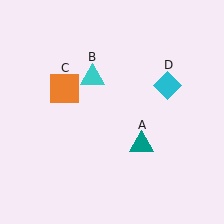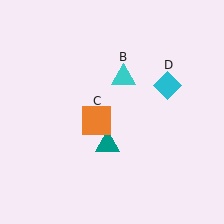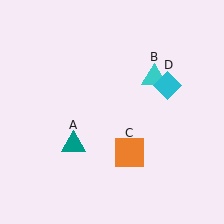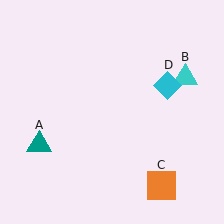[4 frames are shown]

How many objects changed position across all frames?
3 objects changed position: teal triangle (object A), cyan triangle (object B), orange square (object C).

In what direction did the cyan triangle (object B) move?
The cyan triangle (object B) moved right.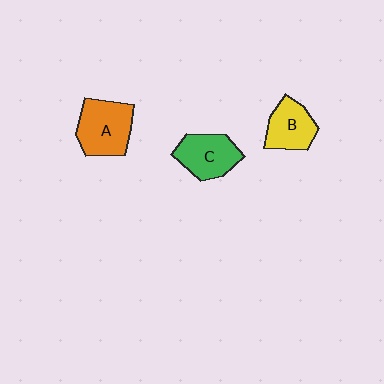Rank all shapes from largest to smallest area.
From largest to smallest: A (orange), C (green), B (yellow).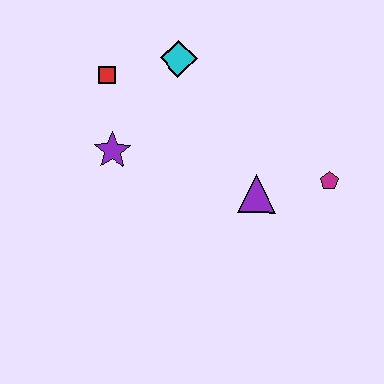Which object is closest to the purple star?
The red square is closest to the purple star.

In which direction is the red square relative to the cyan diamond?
The red square is to the left of the cyan diamond.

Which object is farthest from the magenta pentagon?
The red square is farthest from the magenta pentagon.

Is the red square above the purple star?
Yes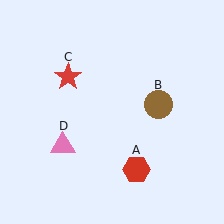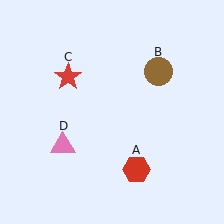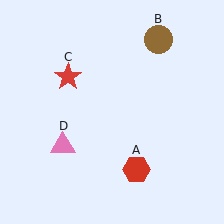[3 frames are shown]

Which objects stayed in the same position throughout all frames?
Red hexagon (object A) and red star (object C) and pink triangle (object D) remained stationary.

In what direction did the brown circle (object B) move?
The brown circle (object B) moved up.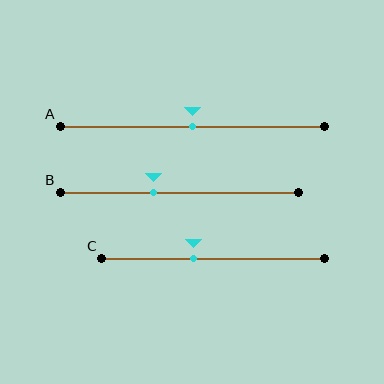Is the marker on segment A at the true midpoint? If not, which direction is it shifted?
Yes, the marker on segment A is at the true midpoint.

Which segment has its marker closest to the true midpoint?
Segment A has its marker closest to the true midpoint.